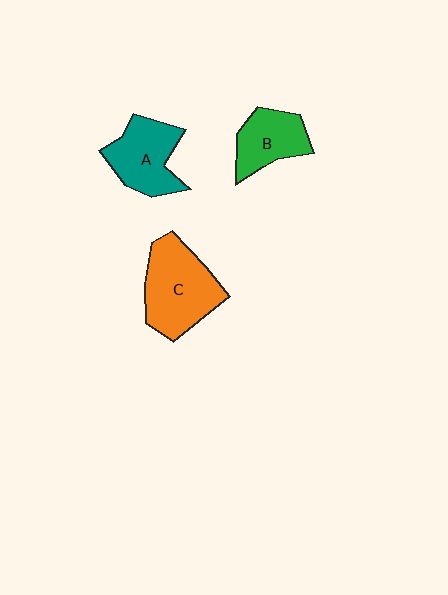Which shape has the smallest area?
Shape B (green).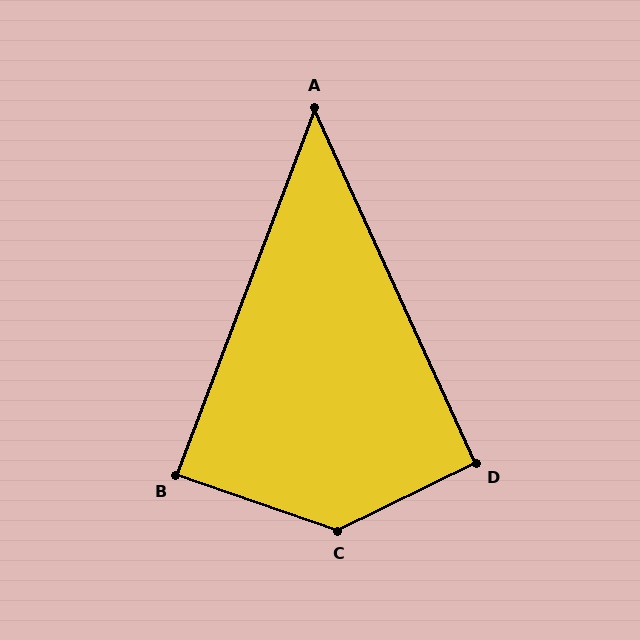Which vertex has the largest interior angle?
C, at approximately 135 degrees.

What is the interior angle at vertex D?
Approximately 92 degrees (approximately right).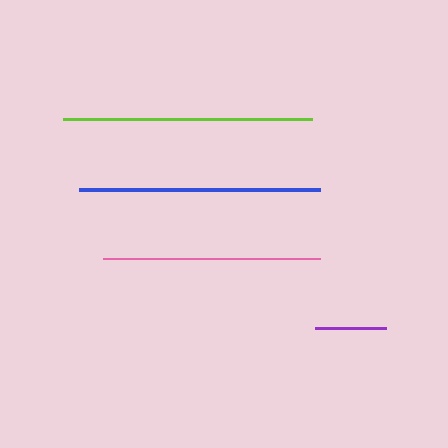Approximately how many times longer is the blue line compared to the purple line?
The blue line is approximately 3.4 times the length of the purple line.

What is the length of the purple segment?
The purple segment is approximately 71 pixels long.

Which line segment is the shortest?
The purple line is the shortest at approximately 71 pixels.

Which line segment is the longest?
The lime line is the longest at approximately 249 pixels.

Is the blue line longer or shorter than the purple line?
The blue line is longer than the purple line.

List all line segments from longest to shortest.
From longest to shortest: lime, blue, pink, purple.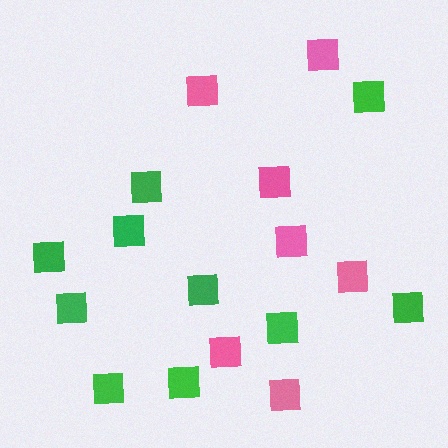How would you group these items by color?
There are 2 groups: one group of green squares (10) and one group of pink squares (7).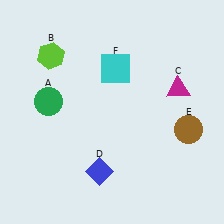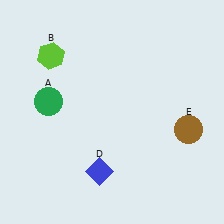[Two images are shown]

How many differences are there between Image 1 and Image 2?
There are 2 differences between the two images.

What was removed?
The cyan square (F), the magenta triangle (C) were removed in Image 2.